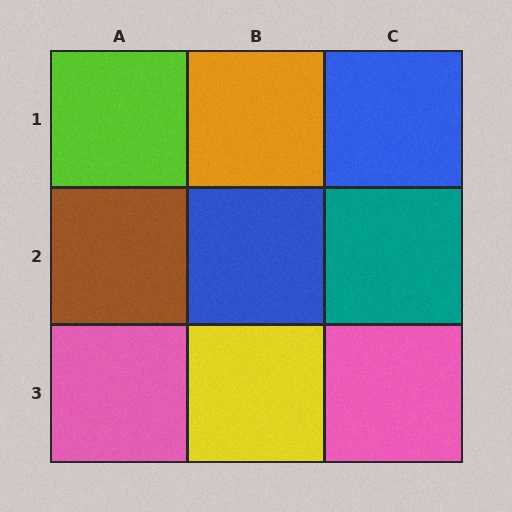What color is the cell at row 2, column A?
Brown.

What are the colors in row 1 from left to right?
Lime, orange, blue.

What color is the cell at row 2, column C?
Teal.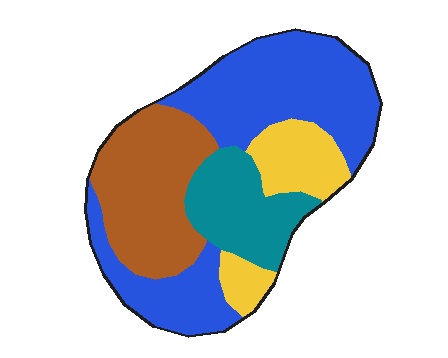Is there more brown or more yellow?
Brown.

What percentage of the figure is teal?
Teal takes up less than a quarter of the figure.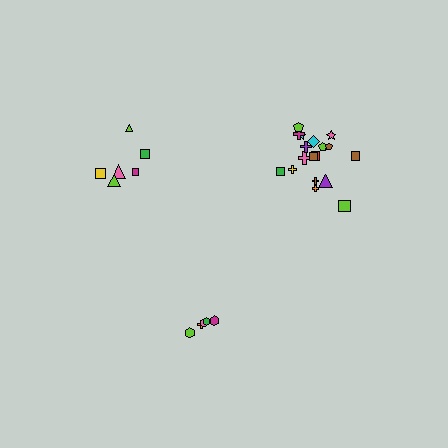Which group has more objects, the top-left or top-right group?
The top-right group.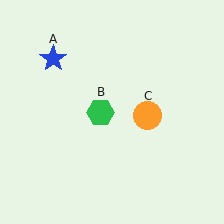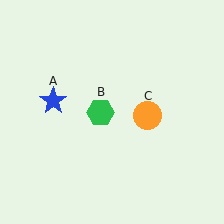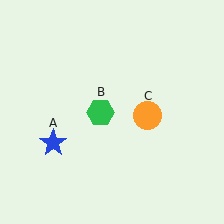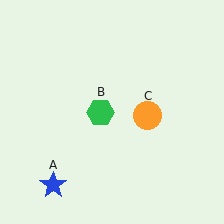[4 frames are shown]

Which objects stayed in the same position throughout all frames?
Green hexagon (object B) and orange circle (object C) remained stationary.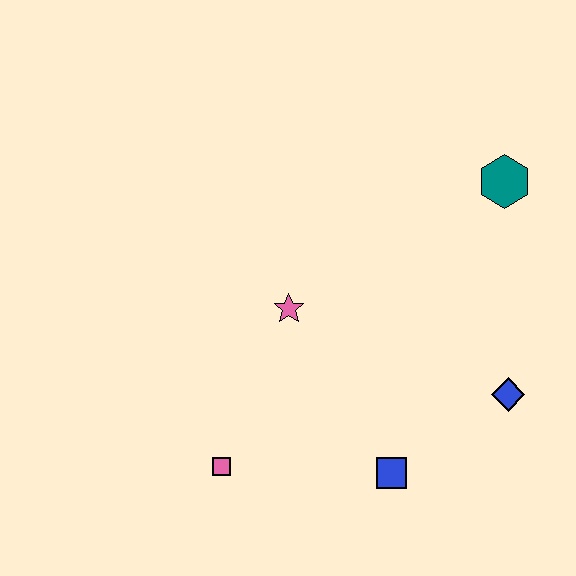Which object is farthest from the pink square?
The teal hexagon is farthest from the pink square.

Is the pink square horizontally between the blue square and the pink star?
No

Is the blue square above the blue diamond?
No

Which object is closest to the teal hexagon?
The blue diamond is closest to the teal hexagon.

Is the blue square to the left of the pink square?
No